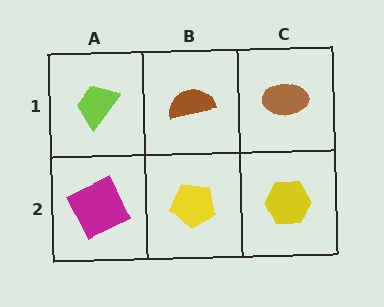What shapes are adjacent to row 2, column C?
A brown ellipse (row 1, column C), a yellow pentagon (row 2, column B).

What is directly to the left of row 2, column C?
A yellow pentagon.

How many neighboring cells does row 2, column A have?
2.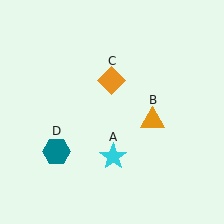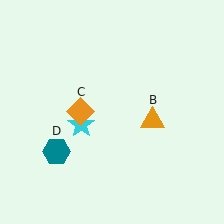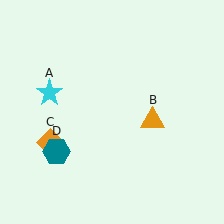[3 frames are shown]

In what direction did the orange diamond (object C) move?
The orange diamond (object C) moved down and to the left.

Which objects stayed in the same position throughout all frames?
Orange triangle (object B) and teal hexagon (object D) remained stationary.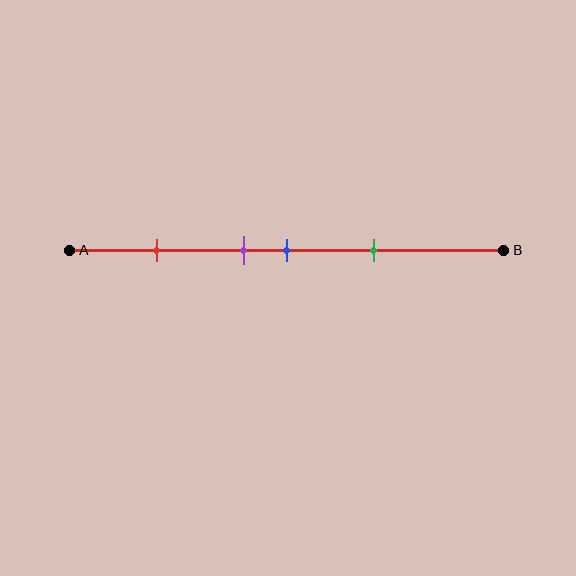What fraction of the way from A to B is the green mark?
The green mark is approximately 70% (0.7) of the way from A to B.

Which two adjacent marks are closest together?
The purple and blue marks are the closest adjacent pair.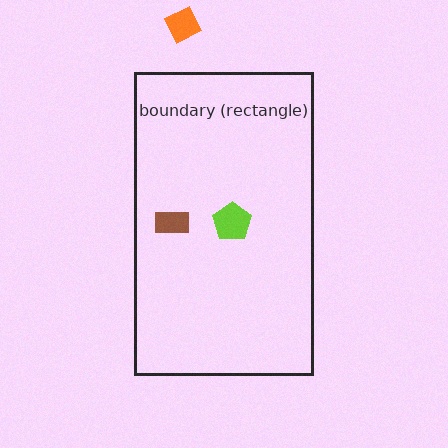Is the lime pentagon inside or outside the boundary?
Inside.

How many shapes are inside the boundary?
2 inside, 1 outside.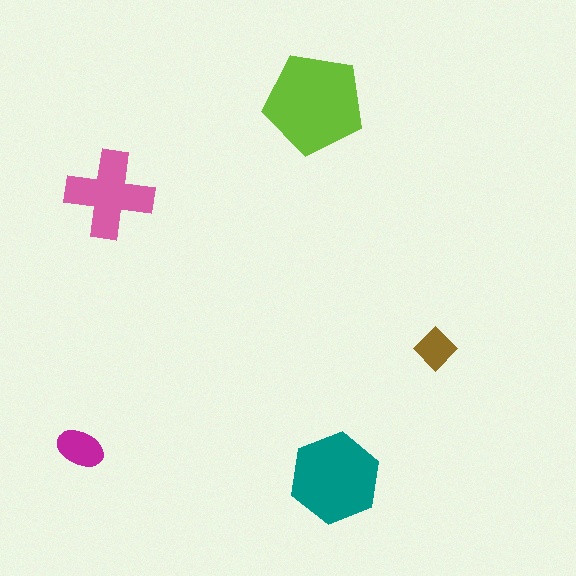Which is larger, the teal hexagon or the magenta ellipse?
The teal hexagon.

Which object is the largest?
The lime pentagon.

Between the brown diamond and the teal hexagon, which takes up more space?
The teal hexagon.